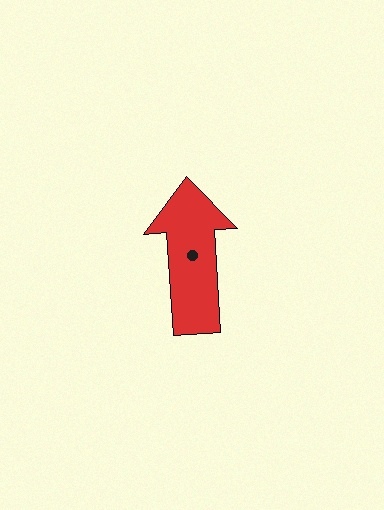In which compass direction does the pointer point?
North.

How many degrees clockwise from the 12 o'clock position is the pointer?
Approximately 356 degrees.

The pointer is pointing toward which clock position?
Roughly 12 o'clock.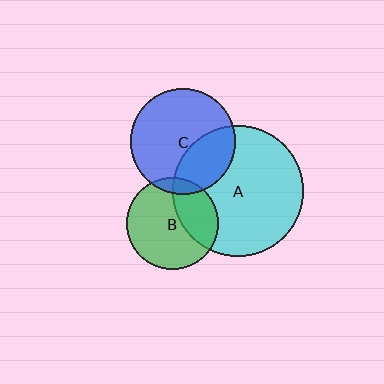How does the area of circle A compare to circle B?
Approximately 2.1 times.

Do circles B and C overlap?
Yes.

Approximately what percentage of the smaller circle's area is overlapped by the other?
Approximately 10%.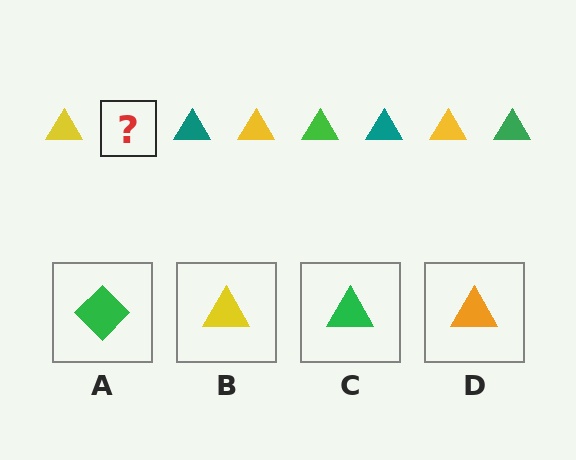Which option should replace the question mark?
Option C.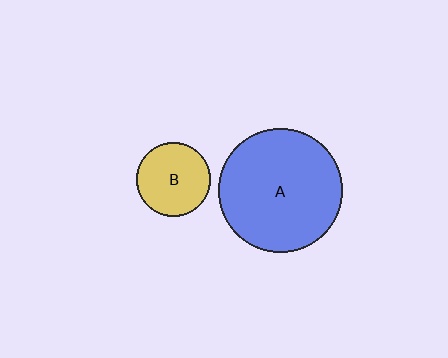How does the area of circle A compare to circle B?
Approximately 2.8 times.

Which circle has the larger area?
Circle A (blue).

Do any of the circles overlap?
No, none of the circles overlap.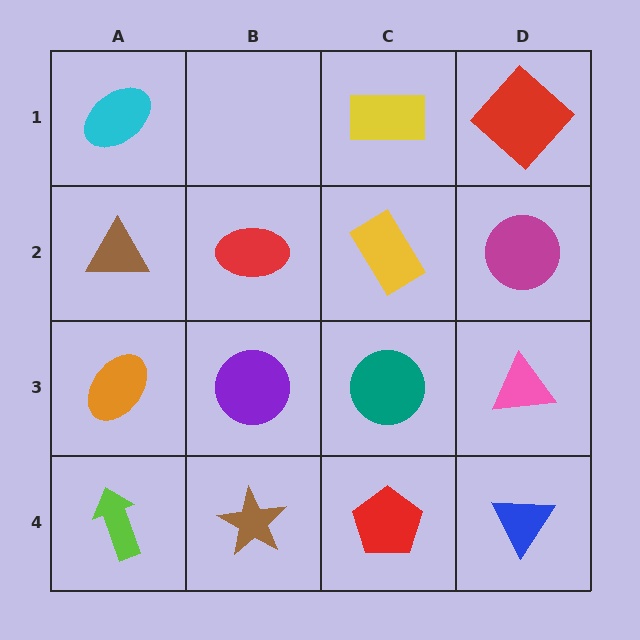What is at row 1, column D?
A red diamond.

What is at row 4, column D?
A blue triangle.